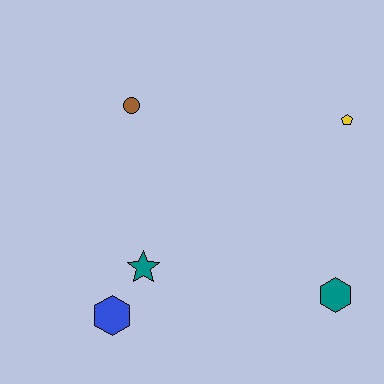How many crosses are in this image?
There are no crosses.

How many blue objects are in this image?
There is 1 blue object.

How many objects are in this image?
There are 5 objects.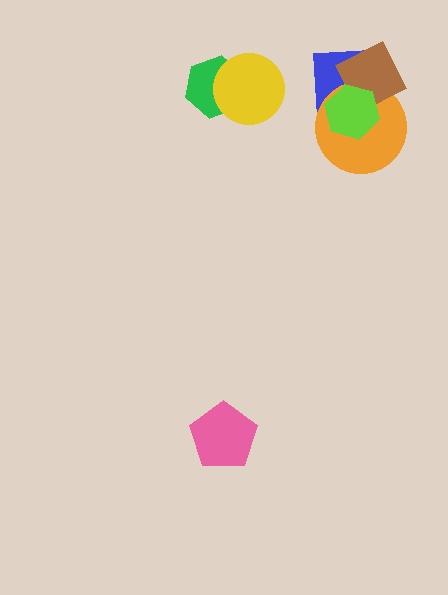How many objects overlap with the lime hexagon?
3 objects overlap with the lime hexagon.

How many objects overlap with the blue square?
3 objects overlap with the blue square.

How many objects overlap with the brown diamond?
3 objects overlap with the brown diamond.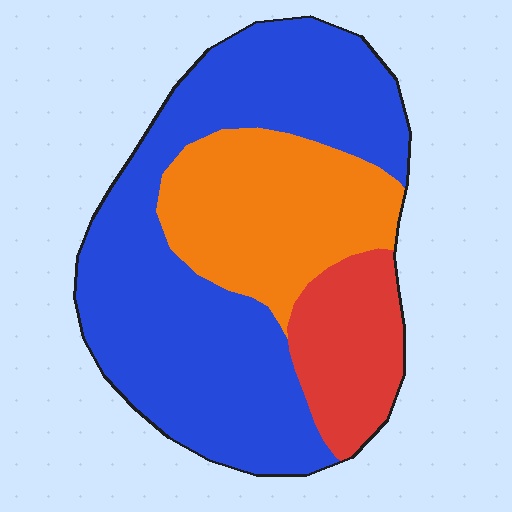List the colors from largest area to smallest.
From largest to smallest: blue, orange, red.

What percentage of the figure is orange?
Orange takes up about one quarter (1/4) of the figure.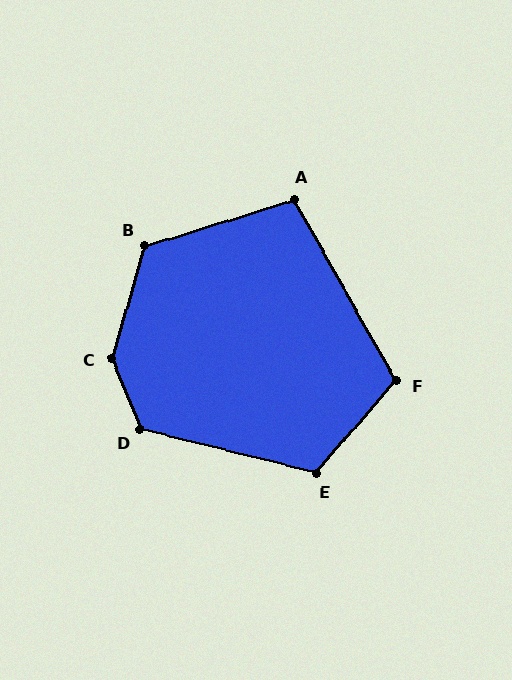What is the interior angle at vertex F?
Approximately 110 degrees (obtuse).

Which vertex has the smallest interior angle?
A, at approximately 102 degrees.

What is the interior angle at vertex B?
Approximately 124 degrees (obtuse).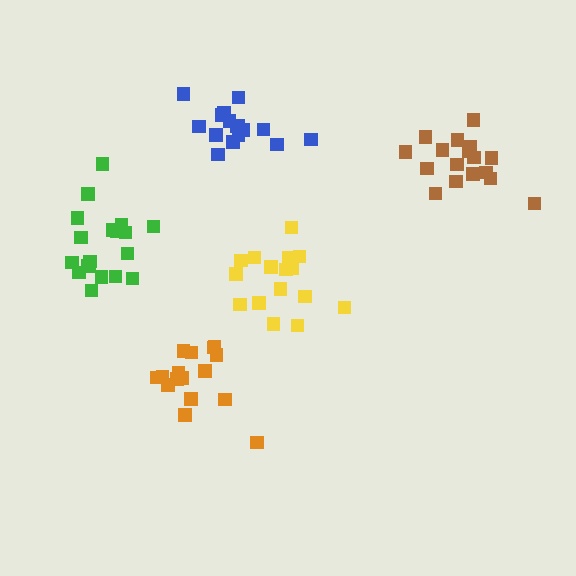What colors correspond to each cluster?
The clusters are colored: brown, yellow, orange, green, blue.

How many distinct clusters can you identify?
There are 5 distinct clusters.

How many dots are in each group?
Group 1: 17 dots, Group 2: 16 dots, Group 3: 17 dots, Group 4: 19 dots, Group 5: 16 dots (85 total).